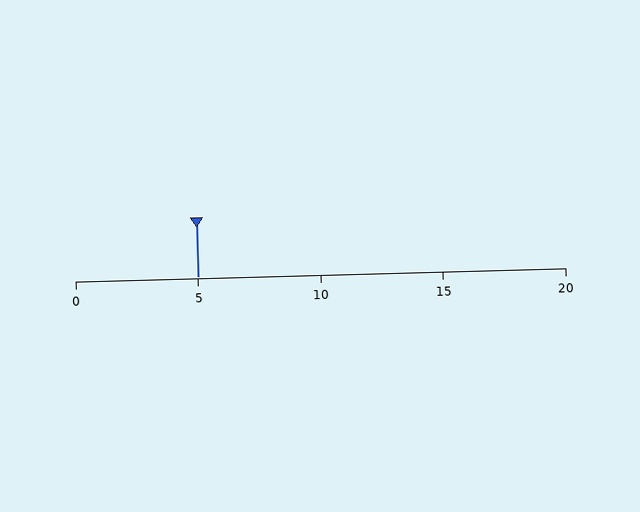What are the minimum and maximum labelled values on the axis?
The axis runs from 0 to 20.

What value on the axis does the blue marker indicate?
The marker indicates approximately 5.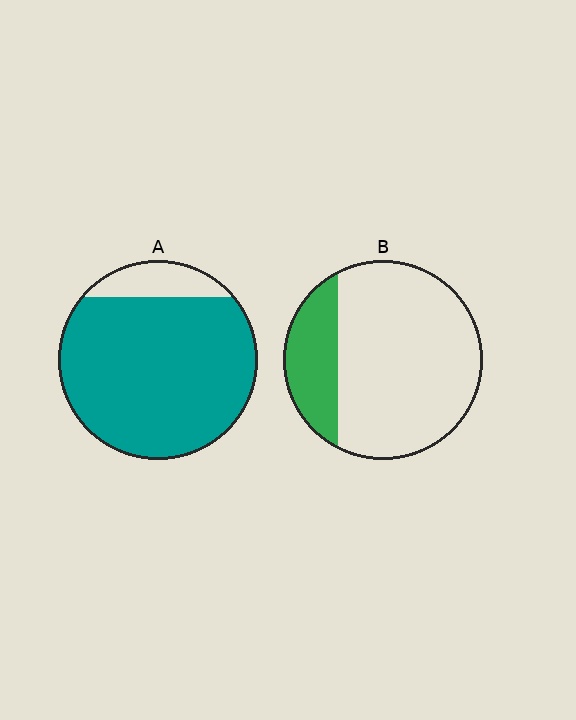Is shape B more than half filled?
No.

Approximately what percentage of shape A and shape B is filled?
A is approximately 85% and B is approximately 20%.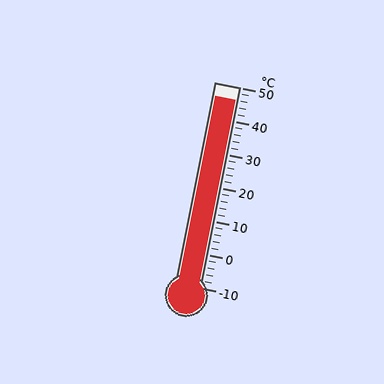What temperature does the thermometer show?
The thermometer shows approximately 46°C.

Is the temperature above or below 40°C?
The temperature is above 40°C.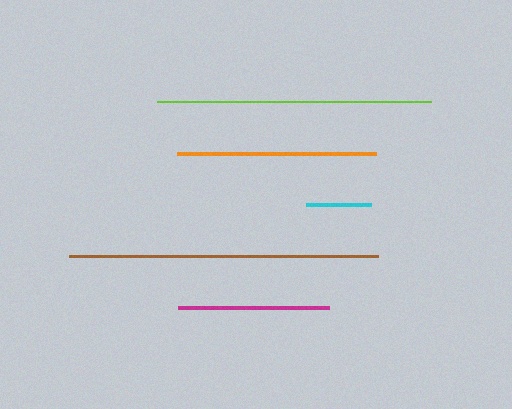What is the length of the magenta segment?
The magenta segment is approximately 152 pixels long.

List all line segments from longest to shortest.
From longest to shortest: brown, lime, orange, magenta, cyan.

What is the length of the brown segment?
The brown segment is approximately 309 pixels long.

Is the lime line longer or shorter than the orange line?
The lime line is longer than the orange line.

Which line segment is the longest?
The brown line is the longest at approximately 309 pixels.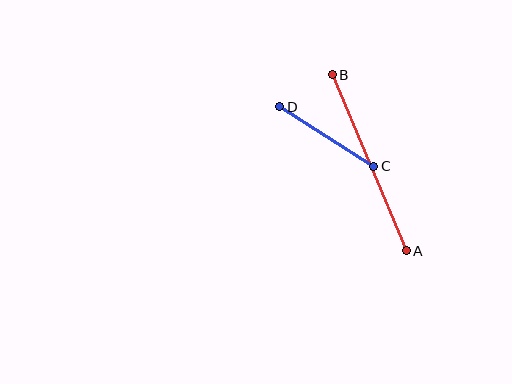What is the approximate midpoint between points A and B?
The midpoint is at approximately (369, 163) pixels.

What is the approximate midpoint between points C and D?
The midpoint is at approximately (327, 137) pixels.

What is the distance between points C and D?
The distance is approximately 111 pixels.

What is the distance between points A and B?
The distance is approximately 191 pixels.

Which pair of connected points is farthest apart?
Points A and B are farthest apart.